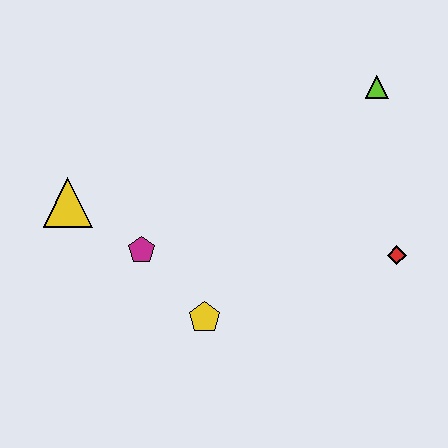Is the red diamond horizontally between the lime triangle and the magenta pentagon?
No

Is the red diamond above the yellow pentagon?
Yes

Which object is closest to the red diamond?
The lime triangle is closest to the red diamond.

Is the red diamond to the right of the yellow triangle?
Yes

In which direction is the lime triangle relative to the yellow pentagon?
The lime triangle is above the yellow pentagon.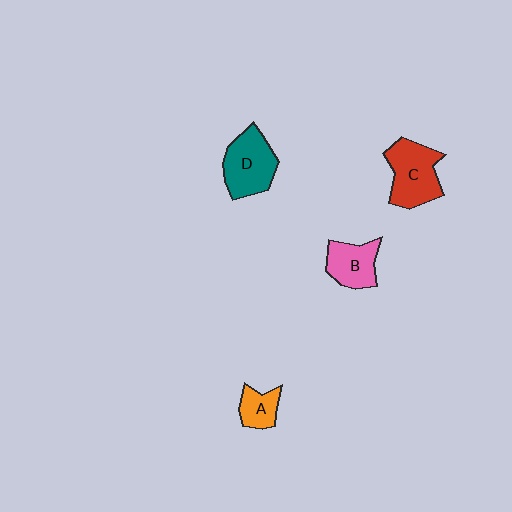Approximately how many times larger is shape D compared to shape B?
Approximately 1.3 times.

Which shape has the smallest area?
Shape A (orange).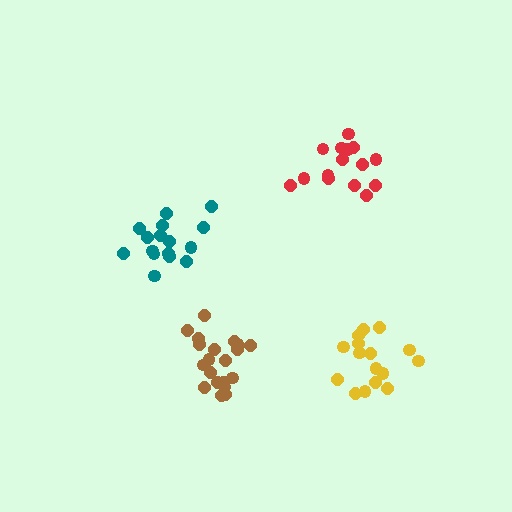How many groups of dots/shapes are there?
There are 4 groups.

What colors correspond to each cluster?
The clusters are colored: brown, yellow, teal, red.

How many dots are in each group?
Group 1: 20 dots, Group 2: 16 dots, Group 3: 16 dots, Group 4: 16 dots (68 total).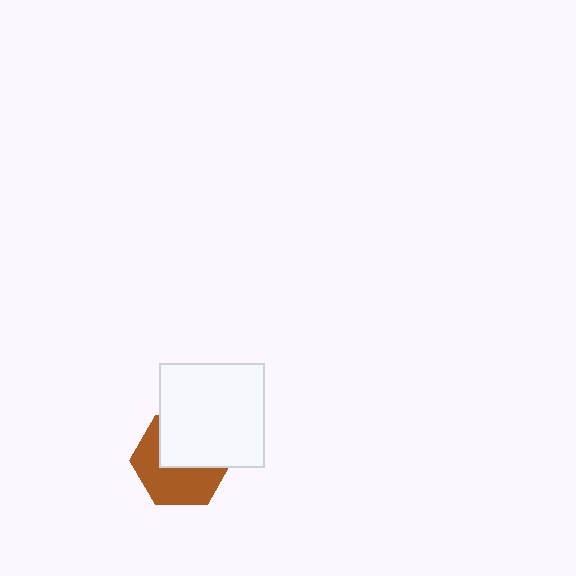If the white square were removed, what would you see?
You would see the complete brown hexagon.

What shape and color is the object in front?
The object in front is a white square.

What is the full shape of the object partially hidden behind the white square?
The partially hidden object is a brown hexagon.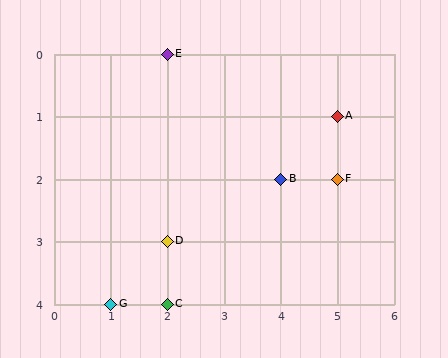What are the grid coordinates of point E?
Point E is at grid coordinates (2, 0).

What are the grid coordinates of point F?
Point F is at grid coordinates (5, 2).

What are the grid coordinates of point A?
Point A is at grid coordinates (5, 1).